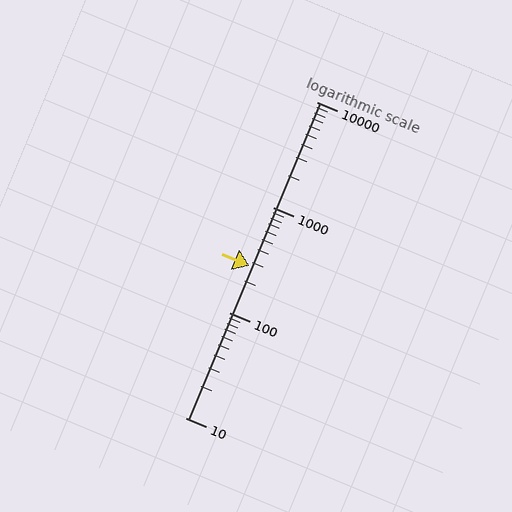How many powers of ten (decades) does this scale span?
The scale spans 3 decades, from 10 to 10000.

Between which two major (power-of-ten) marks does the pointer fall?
The pointer is between 100 and 1000.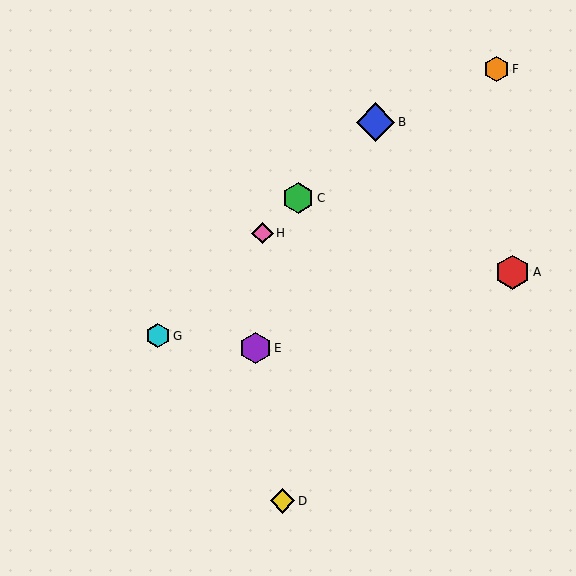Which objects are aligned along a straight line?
Objects B, C, G, H are aligned along a straight line.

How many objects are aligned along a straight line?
4 objects (B, C, G, H) are aligned along a straight line.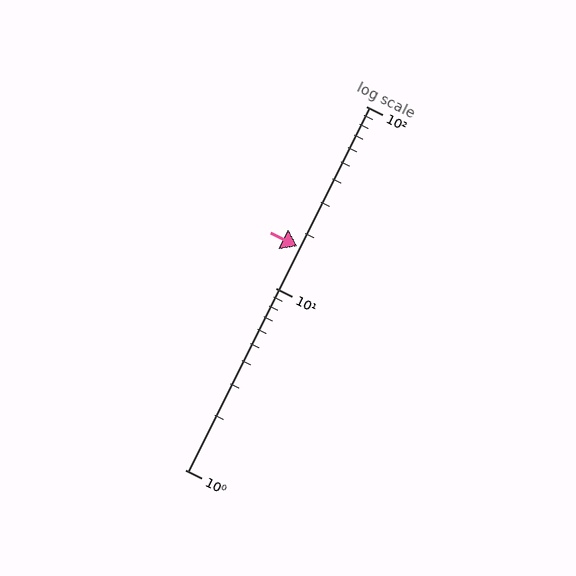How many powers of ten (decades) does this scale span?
The scale spans 2 decades, from 1 to 100.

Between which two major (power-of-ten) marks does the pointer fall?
The pointer is between 10 and 100.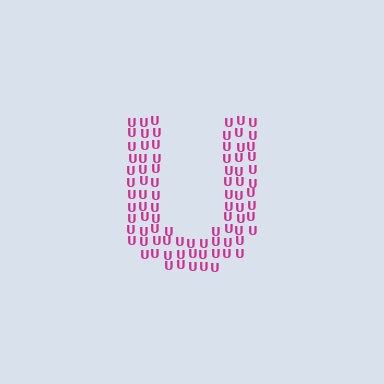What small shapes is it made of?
It is made of small letter U's.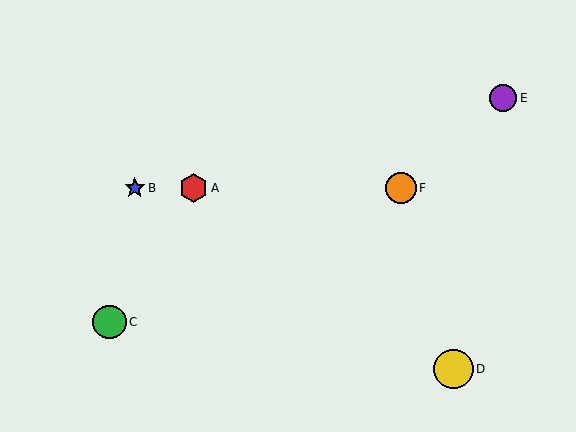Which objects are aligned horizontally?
Objects A, B, F are aligned horizontally.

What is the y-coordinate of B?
Object B is at y≈188.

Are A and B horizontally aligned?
Yes, both are at y≈188.